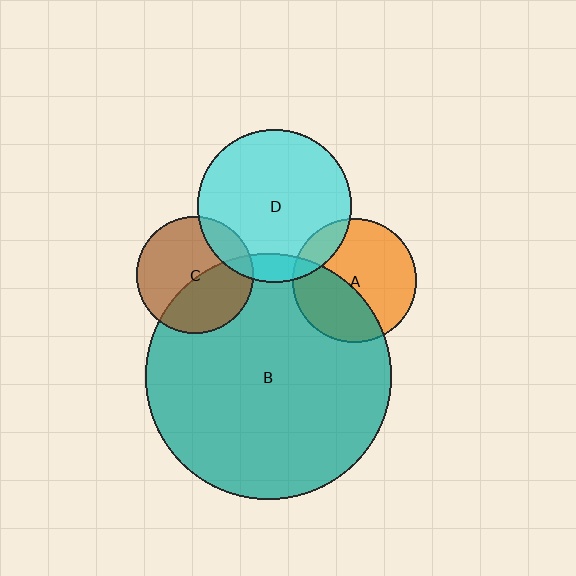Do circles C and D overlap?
Yes.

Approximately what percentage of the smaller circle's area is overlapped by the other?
Approximately 15%.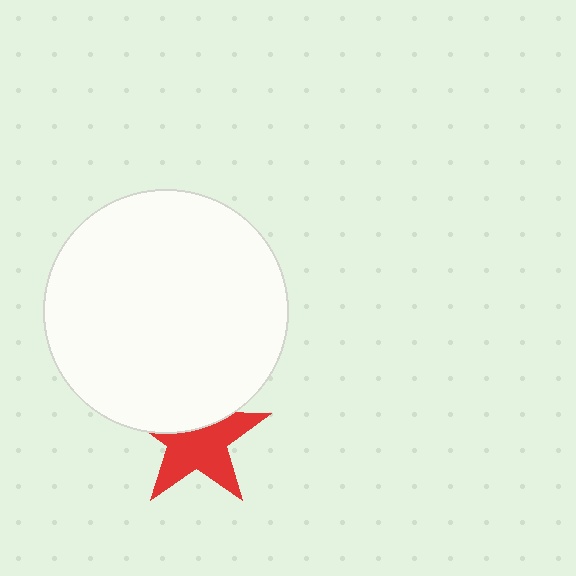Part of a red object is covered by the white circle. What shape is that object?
It is a star.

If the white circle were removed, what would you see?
You would see the complete red star.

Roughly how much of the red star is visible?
About half of it is visible (roughly 63%).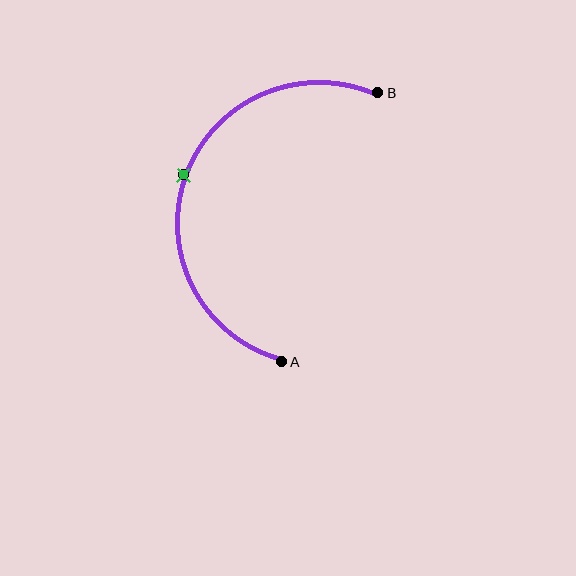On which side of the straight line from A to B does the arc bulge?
The arc bulges to the left of the straight line connecting A and B.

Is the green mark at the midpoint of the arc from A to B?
Yes. The green mark lies on the arc at equal arc-length from both A and B — it is the arc midpoint.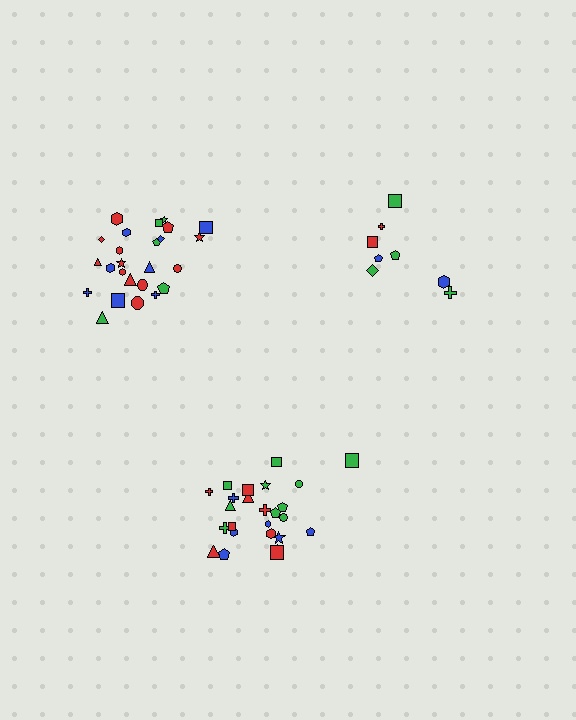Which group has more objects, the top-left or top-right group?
The top-left group.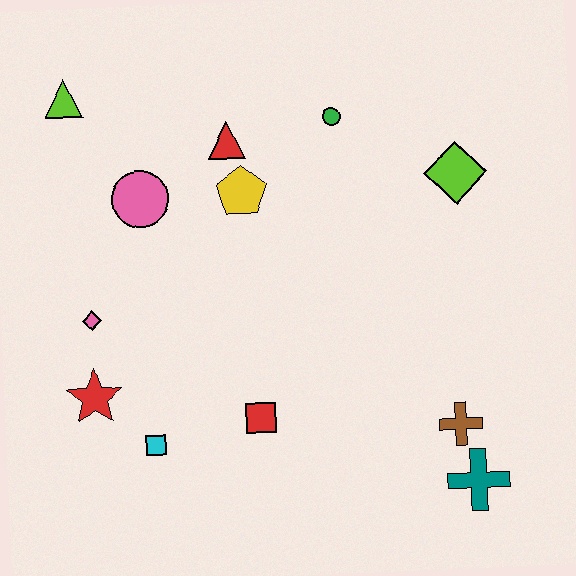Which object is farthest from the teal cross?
The lime triangle is farthest from the teal cross.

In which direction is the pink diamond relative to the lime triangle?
The pink diamond is below the lime triangle.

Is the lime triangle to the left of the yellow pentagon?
Yes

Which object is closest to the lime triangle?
The pink circle is closest to the lime triangle.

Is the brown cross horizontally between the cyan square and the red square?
No